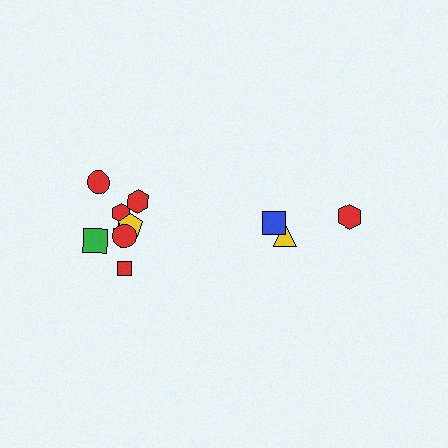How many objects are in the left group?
There are 8 objects.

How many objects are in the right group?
There are 3 objects.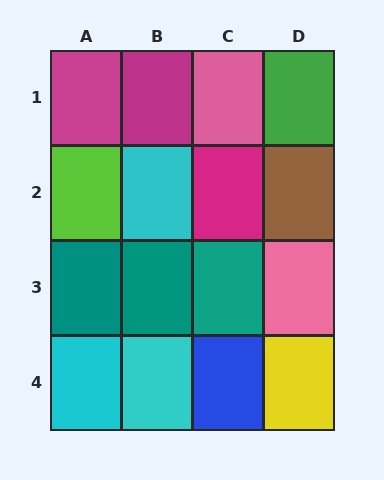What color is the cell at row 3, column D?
Pink.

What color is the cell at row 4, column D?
Yellow.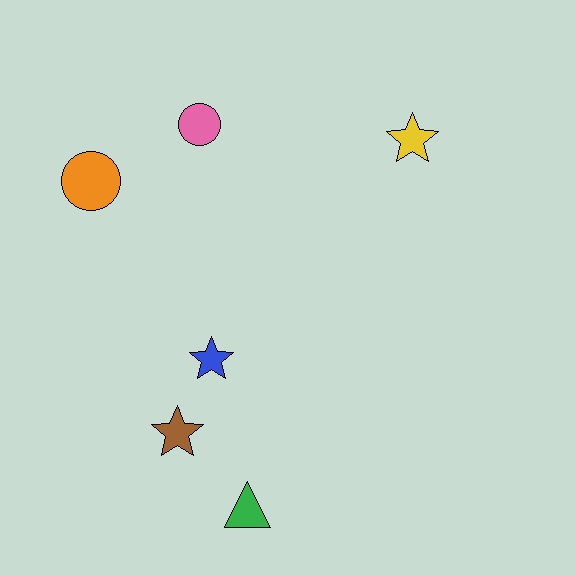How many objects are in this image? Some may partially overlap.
There are 6 objects.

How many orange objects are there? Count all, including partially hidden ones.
There is 1 orange object.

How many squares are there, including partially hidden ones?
There are no squares.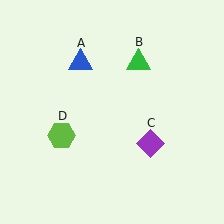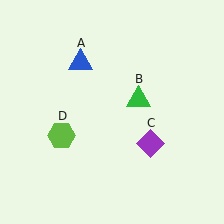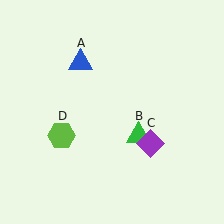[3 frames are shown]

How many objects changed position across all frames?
1 object changed position: green triangle (object B).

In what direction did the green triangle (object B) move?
The green triangle (object B) moved down.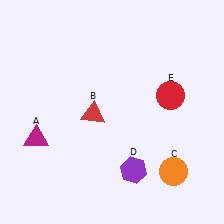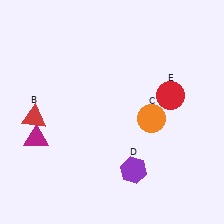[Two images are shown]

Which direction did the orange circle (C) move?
The orange circle (C) moved up.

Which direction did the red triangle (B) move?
The red triangle (B) moved left.